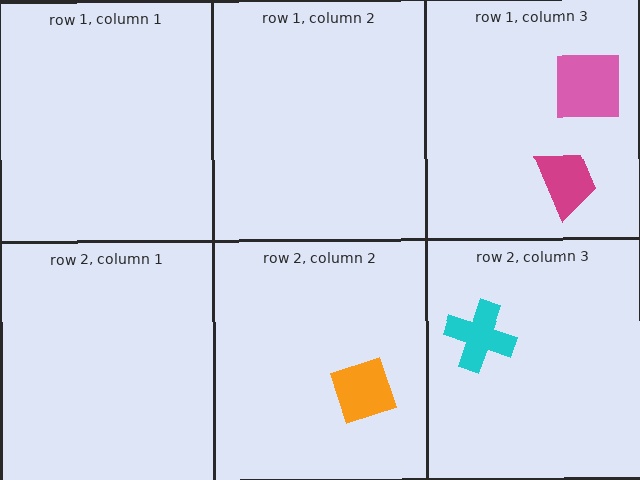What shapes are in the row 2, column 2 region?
The orange diamond.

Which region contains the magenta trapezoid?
The row 1, column 3 region.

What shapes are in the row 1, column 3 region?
The magenta trapezoid, the pink square.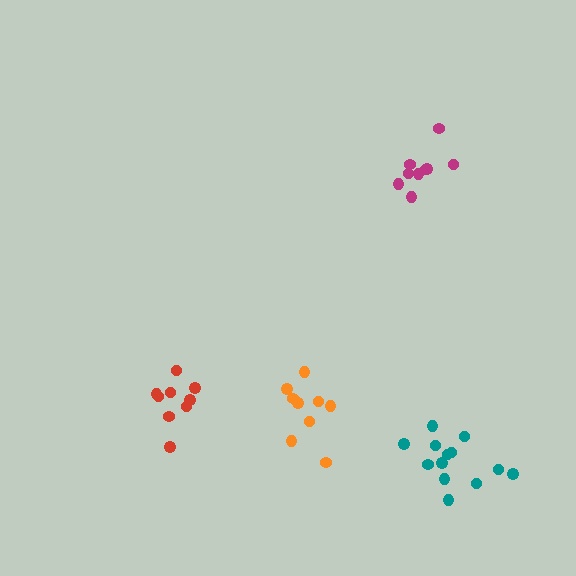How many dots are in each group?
Group 1: 9 dots, Group 2: 9 dots, Group 3: 13 dots, Group 4: 9 dots (40 total).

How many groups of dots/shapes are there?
There are 4 groups.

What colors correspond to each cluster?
The clusters are colored: magenta, orange, teal, red.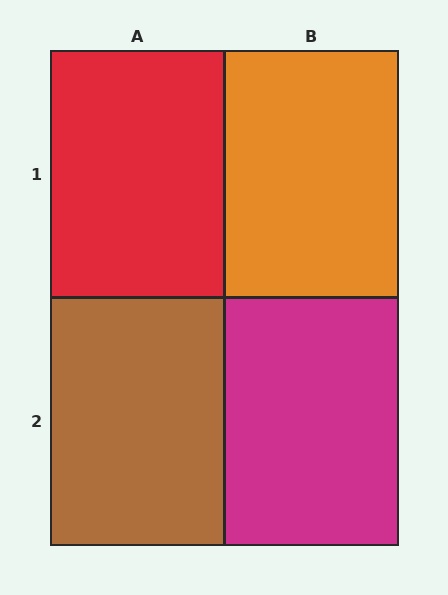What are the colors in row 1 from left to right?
Red, orange.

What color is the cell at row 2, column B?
Magenta.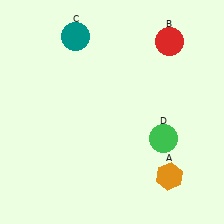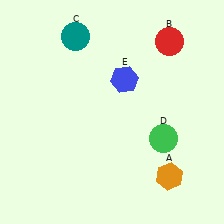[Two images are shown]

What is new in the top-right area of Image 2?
A blue hexagon (E) was added in the top-right area of Image 2.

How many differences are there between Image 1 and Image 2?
There is 1 difference between the two images.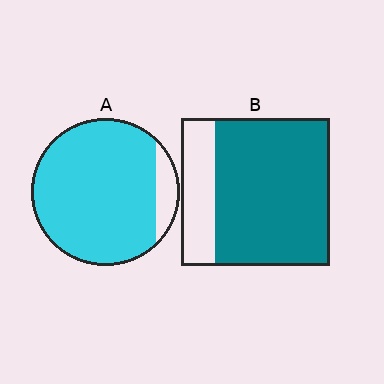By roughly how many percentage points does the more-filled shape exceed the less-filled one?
By roughly 10 percentage points (A over B).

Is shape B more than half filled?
Yes.